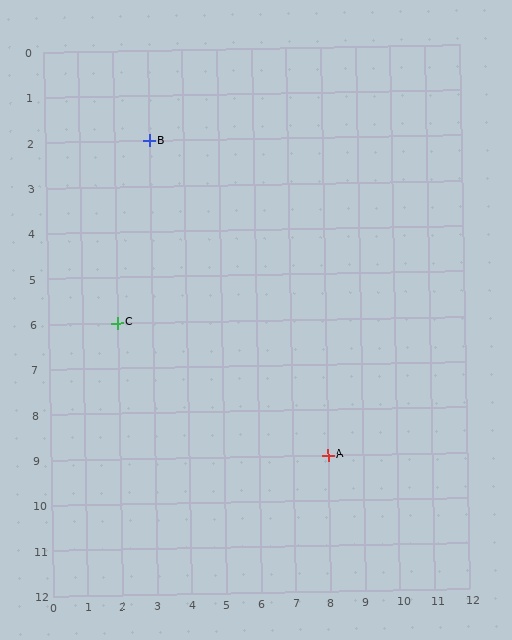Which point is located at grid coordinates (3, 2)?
Point B is at (3, 2).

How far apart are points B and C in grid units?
Points B and C are 1 column and 4 rows apart (about 4.1 grid units diagonally).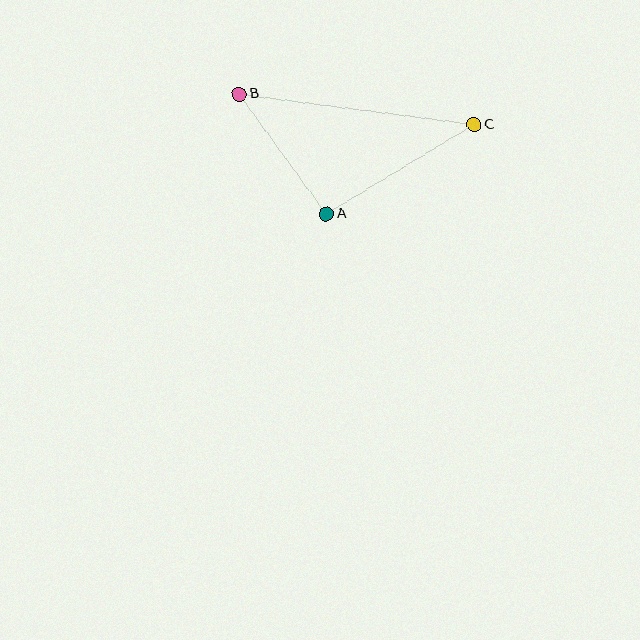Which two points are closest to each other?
Points A and B are closest to each other.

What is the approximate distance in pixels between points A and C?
The distance between A and C is approximately 172 pixels.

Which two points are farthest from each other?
Points B and C are farthest from each other.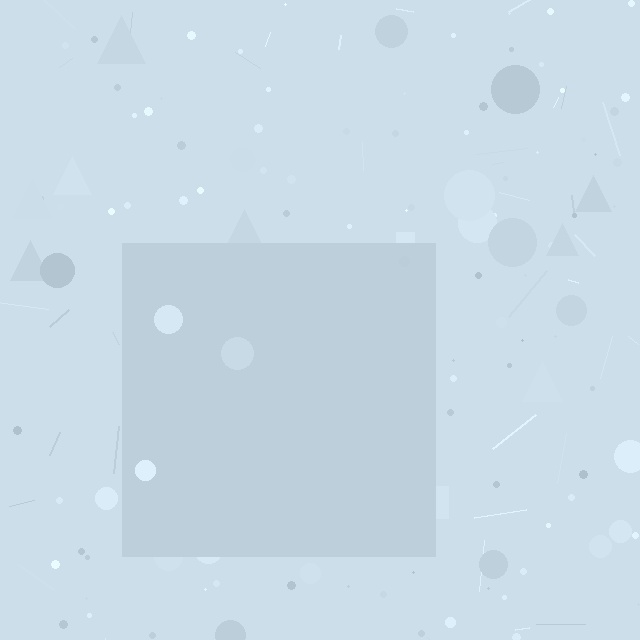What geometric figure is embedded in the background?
A square is embedded in the background.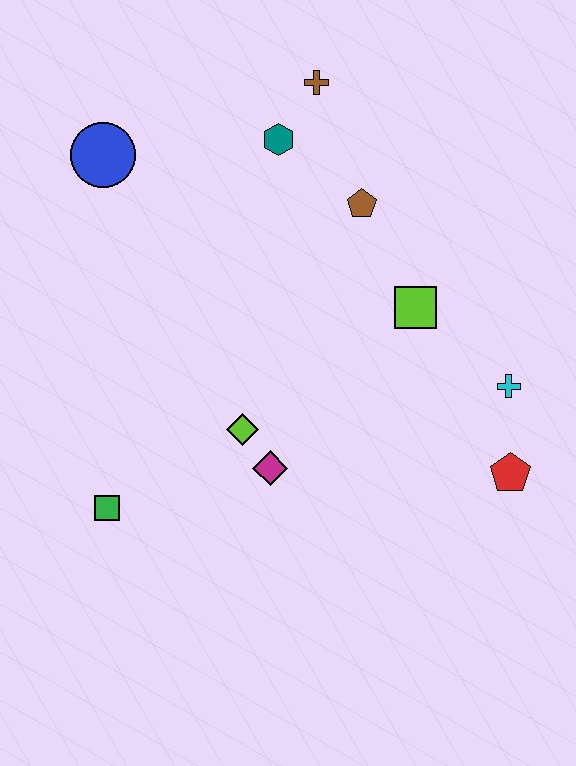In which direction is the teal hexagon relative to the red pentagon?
The teal hexagon is above the red pentagon.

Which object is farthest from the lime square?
The green square is farthest from the lime square.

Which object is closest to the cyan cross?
The red pentagon is closest to the cyan cross.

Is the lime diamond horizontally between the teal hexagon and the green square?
Yes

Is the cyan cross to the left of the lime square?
No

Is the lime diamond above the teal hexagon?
No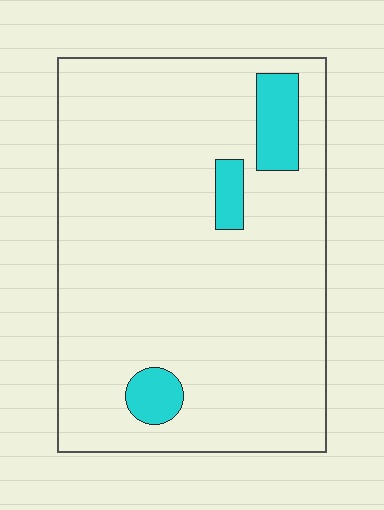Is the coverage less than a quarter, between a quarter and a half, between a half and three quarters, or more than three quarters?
Less than a quarter.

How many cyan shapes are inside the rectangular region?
3.